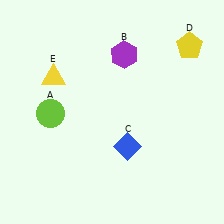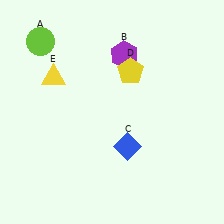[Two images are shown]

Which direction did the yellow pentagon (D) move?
The yellow pentagon (D) moved left.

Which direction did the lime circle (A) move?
The lime circle (A) moved up.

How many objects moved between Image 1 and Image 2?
2 objects moved between the two images.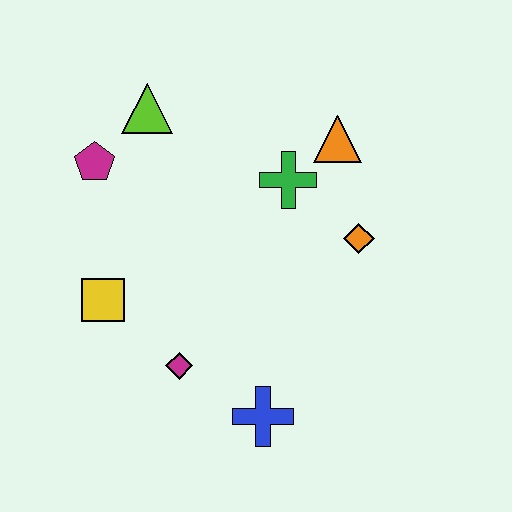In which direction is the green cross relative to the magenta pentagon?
The green cross is to the right of the magenta pentagon.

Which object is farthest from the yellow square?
The orange triangle is farthest from the yellow square.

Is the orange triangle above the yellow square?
Yes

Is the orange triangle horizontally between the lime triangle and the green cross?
No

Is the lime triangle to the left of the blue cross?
Yes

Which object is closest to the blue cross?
The magenta diamond is closest to the blue cross.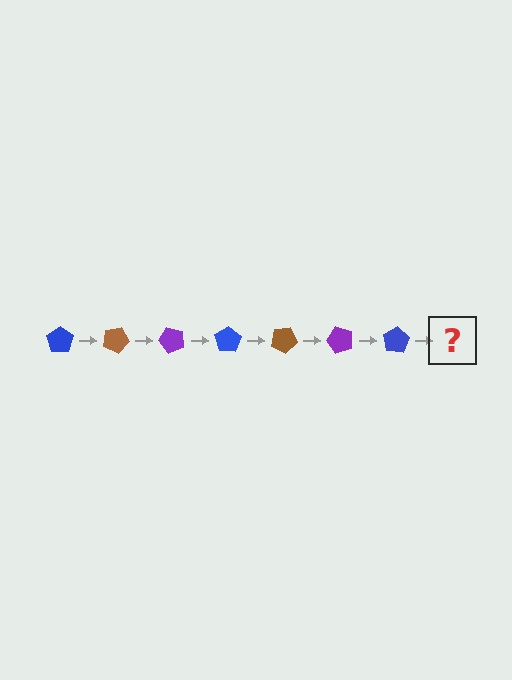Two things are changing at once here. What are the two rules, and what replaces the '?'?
The two rules are that it rotates 25 degrees each step and the color cycles through blue, brown, and purple. The '?' should be a brown pentagon, rotated 175 degrees from the start.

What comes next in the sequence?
The next element should be a brown pentagon, rotated 175 degrees from the start.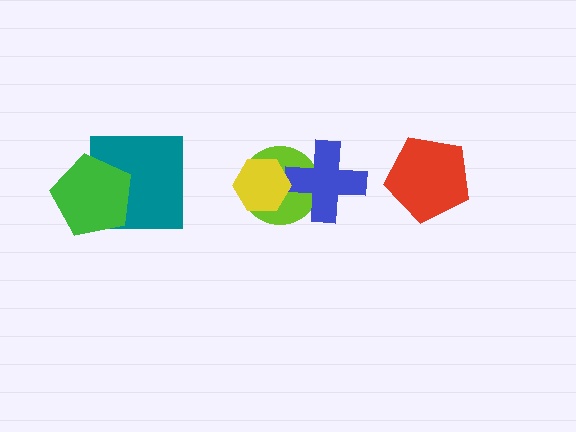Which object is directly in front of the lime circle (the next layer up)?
The blue cross is directly in front of the lime circle.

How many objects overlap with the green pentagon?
1 object overlaps with the green pentagon.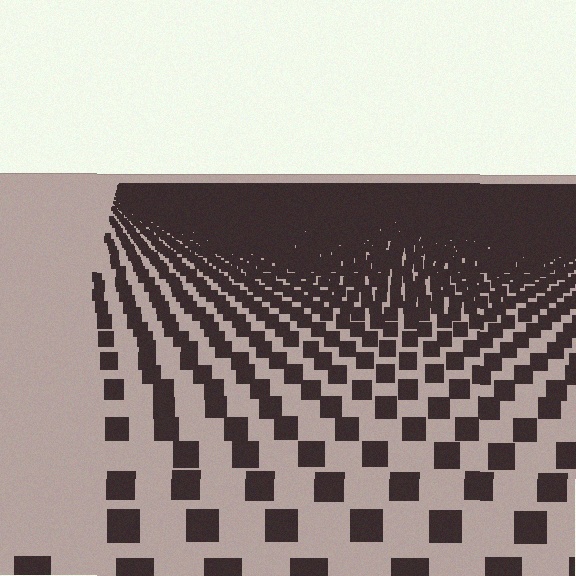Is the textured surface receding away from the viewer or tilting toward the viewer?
The surface is receding away from the viewer. Texture elements get smaller and denser toward the top.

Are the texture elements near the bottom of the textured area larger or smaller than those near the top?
Larger. Near the bottom, elements are closer to the viewer and appear at a bigger on-screen size.